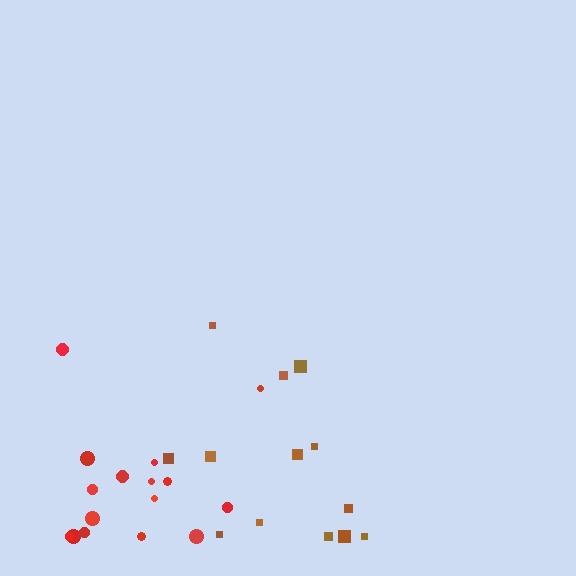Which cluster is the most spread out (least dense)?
Brown.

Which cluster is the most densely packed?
Red.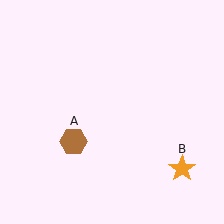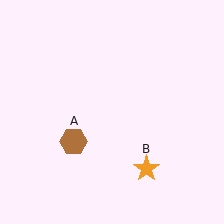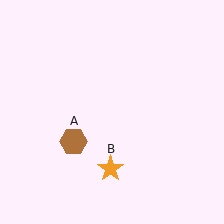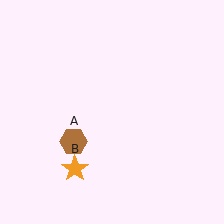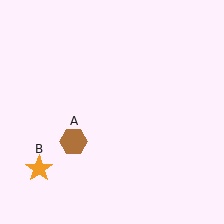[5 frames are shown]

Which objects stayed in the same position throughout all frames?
Brown hexagon (object A) remained stationary.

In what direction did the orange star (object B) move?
The orange star (object B) moved left.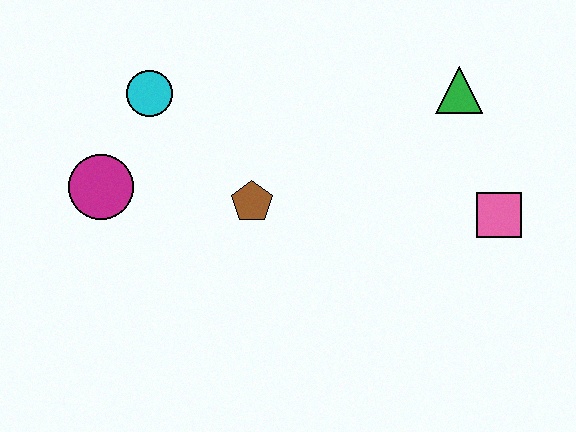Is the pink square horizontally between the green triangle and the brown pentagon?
No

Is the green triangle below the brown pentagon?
No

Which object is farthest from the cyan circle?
The pink square is farthest from the cyan circle.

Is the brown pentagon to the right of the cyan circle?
Yes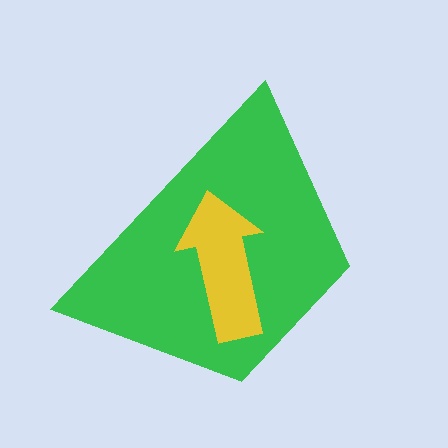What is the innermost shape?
The yellow arrow.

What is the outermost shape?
The green trapezoid.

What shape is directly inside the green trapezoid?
The yellow arrow.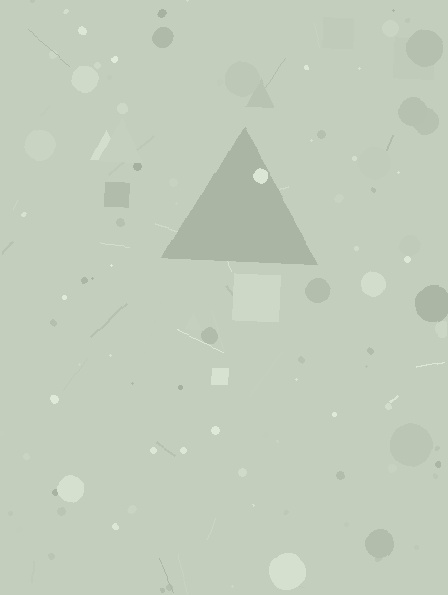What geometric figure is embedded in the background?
A triangle is embedded in the background.